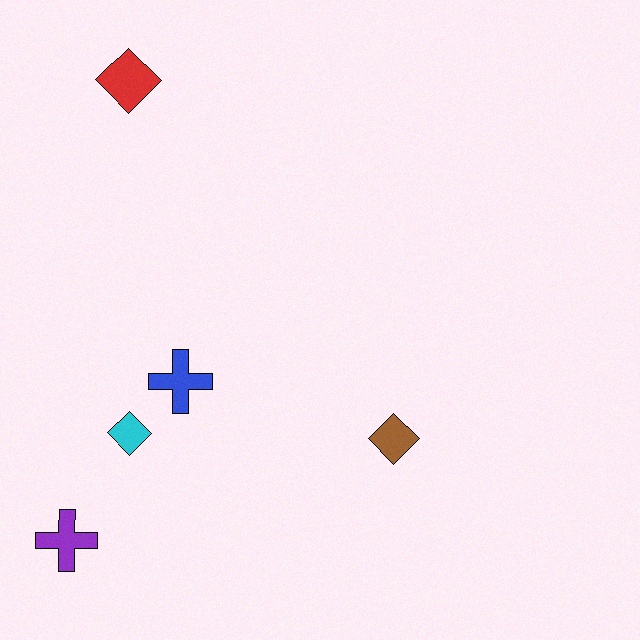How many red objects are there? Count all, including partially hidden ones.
There is 1 red object.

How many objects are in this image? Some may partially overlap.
There are 5 objects.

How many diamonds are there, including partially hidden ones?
There are 3 diamonds.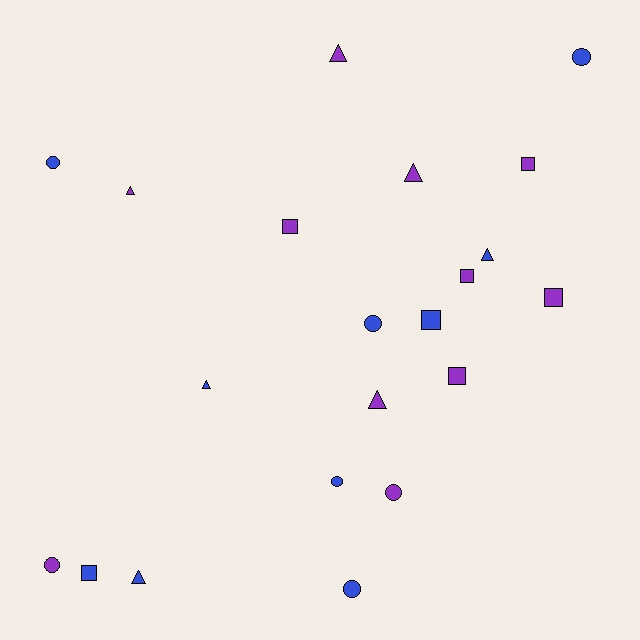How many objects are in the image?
There are 21 objects.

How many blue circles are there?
There are 5 blue circles.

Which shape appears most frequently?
Square, with 7 objects.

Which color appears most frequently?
Purple, with 11 objects.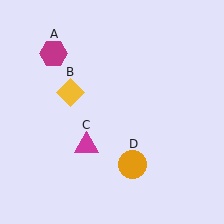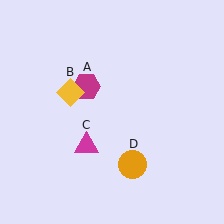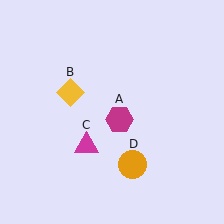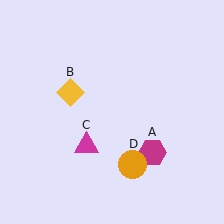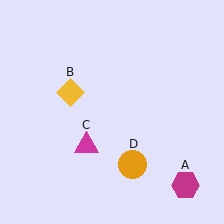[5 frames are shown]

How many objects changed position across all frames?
1 object changed position: magenta hexagon (object A).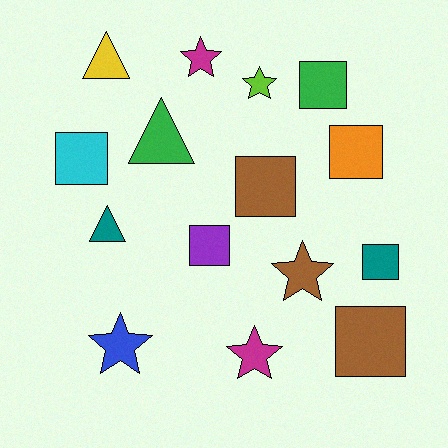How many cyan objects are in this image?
There is 1 cyan object.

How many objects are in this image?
There are 15 objects.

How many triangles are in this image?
There are 3 triangles.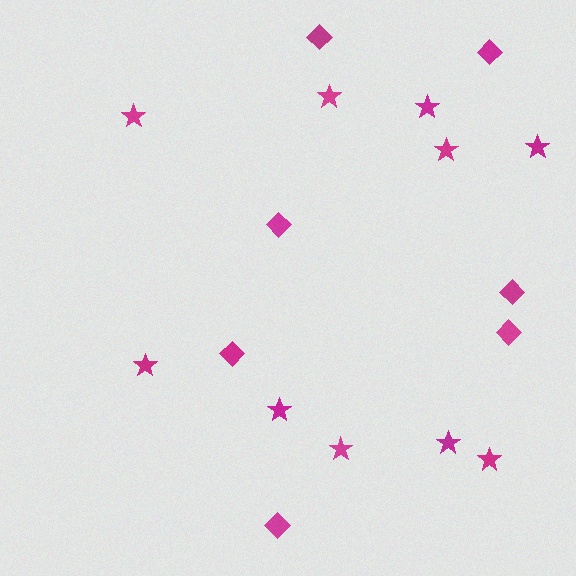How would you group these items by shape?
There are 2 groups: one group of diamonds (7) and one group of stars (10).